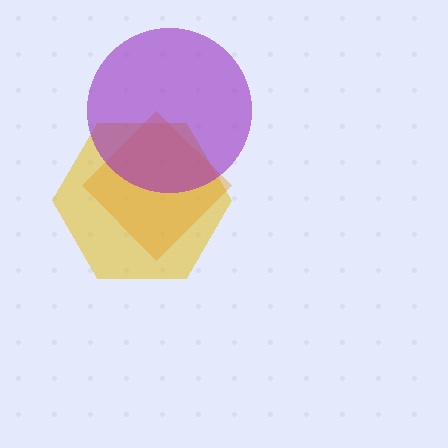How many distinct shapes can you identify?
There are 3 distinct shapes: a yellow hexagon, an orange diamond, a purple circle.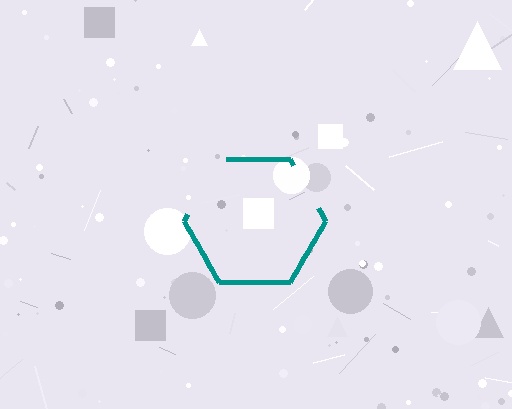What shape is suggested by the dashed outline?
The dashed outline suggests a hexagon.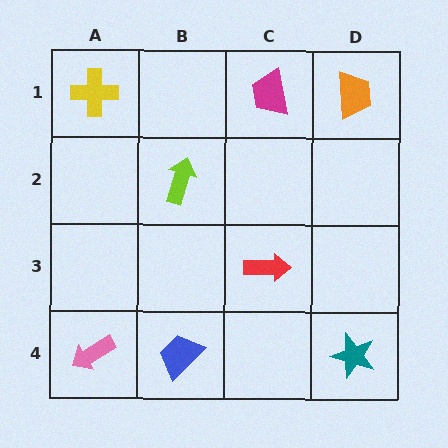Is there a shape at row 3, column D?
No, that cell is empty.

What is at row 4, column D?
A teal star.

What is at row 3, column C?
A red arrow.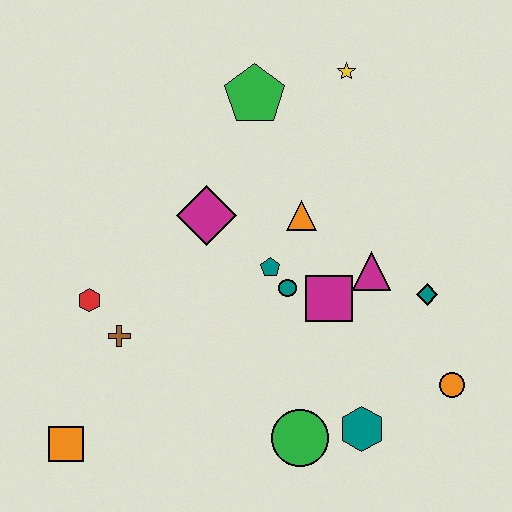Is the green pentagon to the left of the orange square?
No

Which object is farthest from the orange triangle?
The orange square is farthest from the orange triangle.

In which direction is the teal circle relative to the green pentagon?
The teal circle is below the green pentagon.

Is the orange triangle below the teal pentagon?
No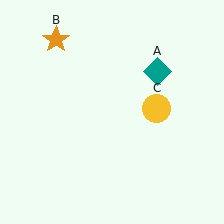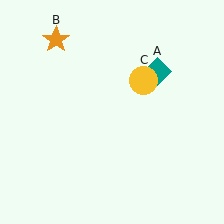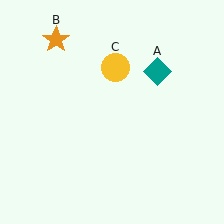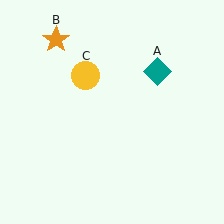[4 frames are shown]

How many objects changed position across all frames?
1 object changed position: yellow circle (object C).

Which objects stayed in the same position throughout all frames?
Teal diamond (object A) and orange star (object B) remained stationary.